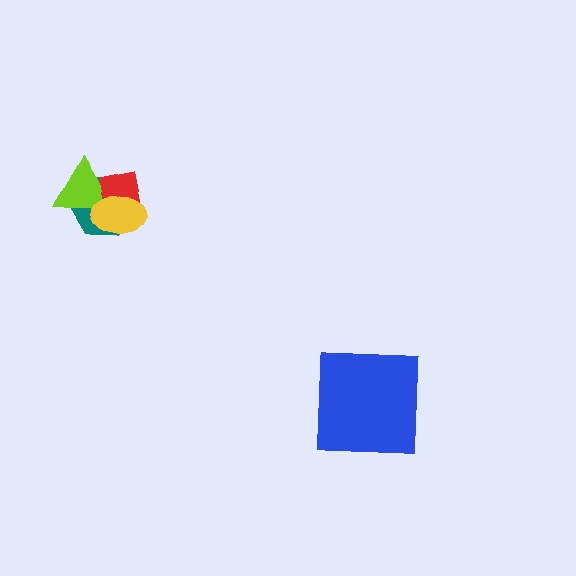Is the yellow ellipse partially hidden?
No, no other shape covers it.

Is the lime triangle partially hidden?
Yes, it is partially covered by another shape.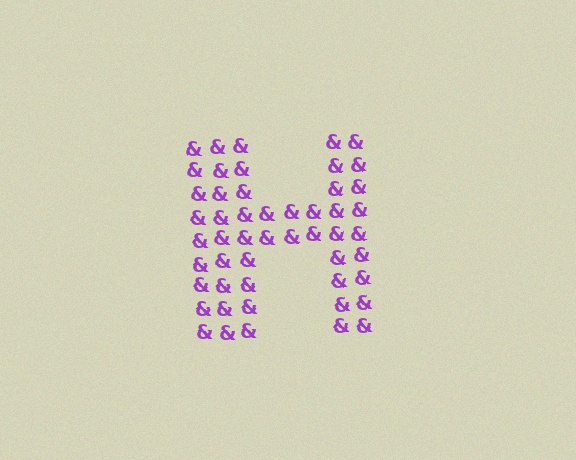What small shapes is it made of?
It is made of small ampersands.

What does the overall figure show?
The overall figure shows the letter H.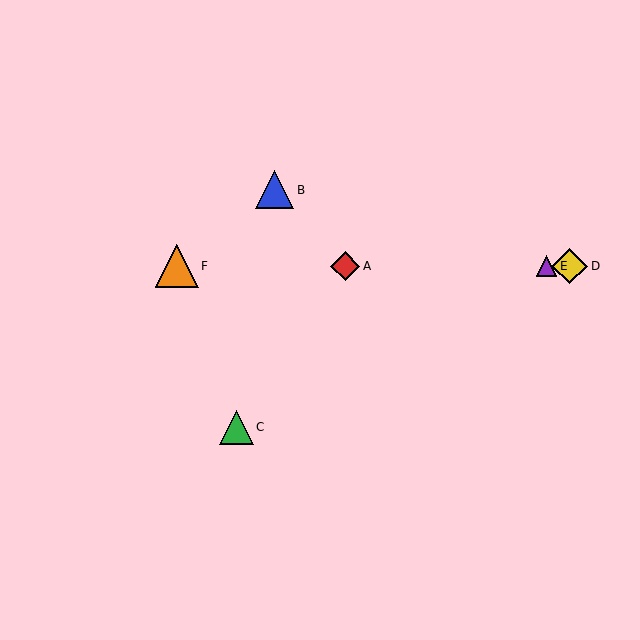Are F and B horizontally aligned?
No, F is at y≈266 and B is at y≈190.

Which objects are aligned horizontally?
Objects A, D, E, F are aligned horizontally.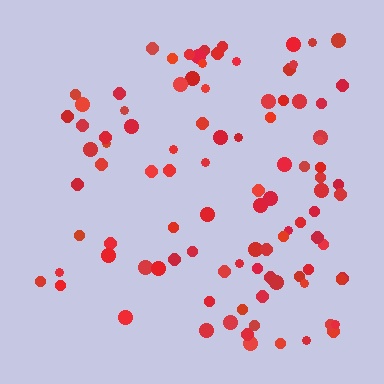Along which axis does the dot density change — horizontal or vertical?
Horizontal.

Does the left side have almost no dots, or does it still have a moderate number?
Still a moderate number, just noticeably fewer than the right.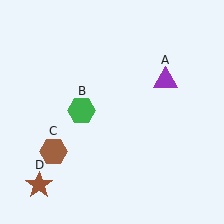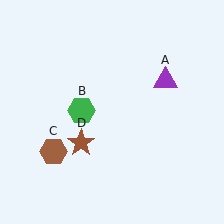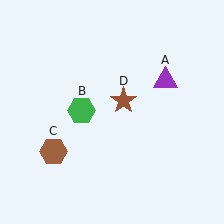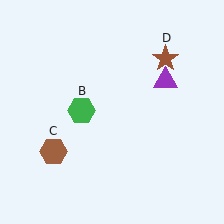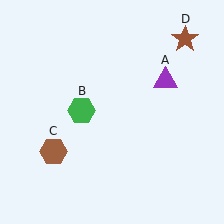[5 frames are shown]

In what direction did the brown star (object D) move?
The brown star (object D) moved up and to the right.